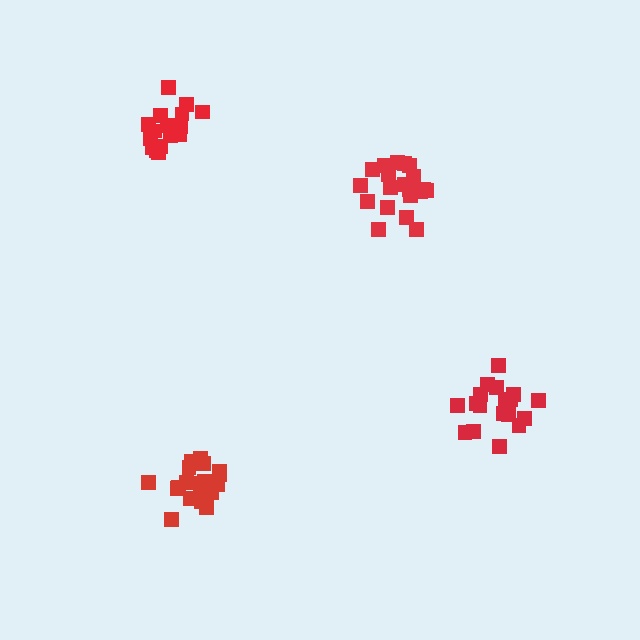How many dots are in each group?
Group 1: 21 dots, Group 2: 18 dots, Group 3: 19 dots, Group 4: 18 dots (76 total).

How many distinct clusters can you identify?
There are 4 distinct clusters.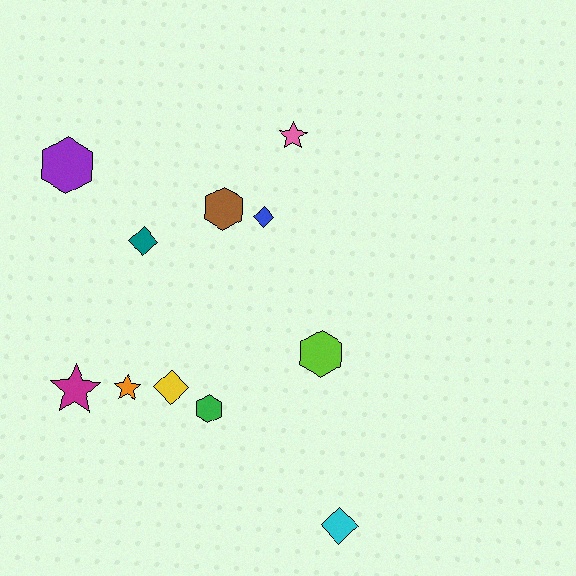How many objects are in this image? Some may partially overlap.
There are 11 objects.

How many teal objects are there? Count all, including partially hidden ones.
There is 1 teal object.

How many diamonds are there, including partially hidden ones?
There are 4 diamonds.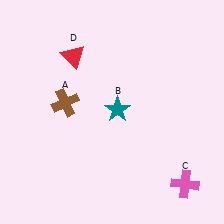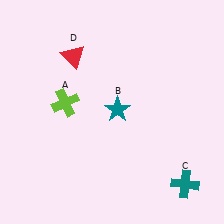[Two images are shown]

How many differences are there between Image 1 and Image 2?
There are 2 differences between the two images.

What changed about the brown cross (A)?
In Image 1, A is brown. In Image 2, it changed to lime.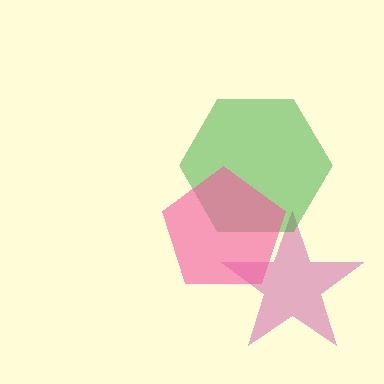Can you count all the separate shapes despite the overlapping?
Yes, there are 3 separate shapes.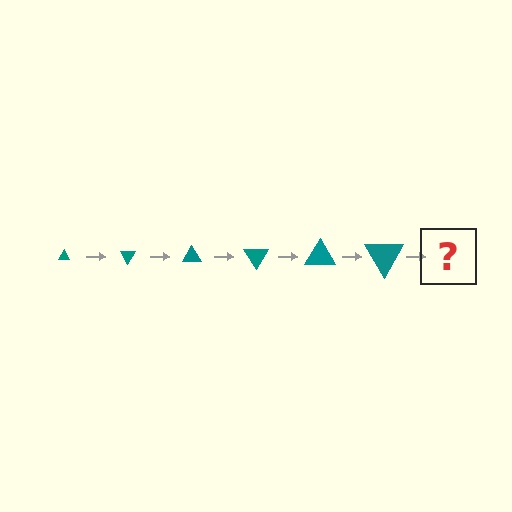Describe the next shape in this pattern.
It should be a triangle, larger than the previous one and rotated 360 degrees from the start.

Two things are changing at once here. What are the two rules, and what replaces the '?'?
The two rules are that the triangle grows larger each step and it rotates 60 degrees each step. The '?' should be a triangle, larger than the previous one and rotated 360 degrees from the start.